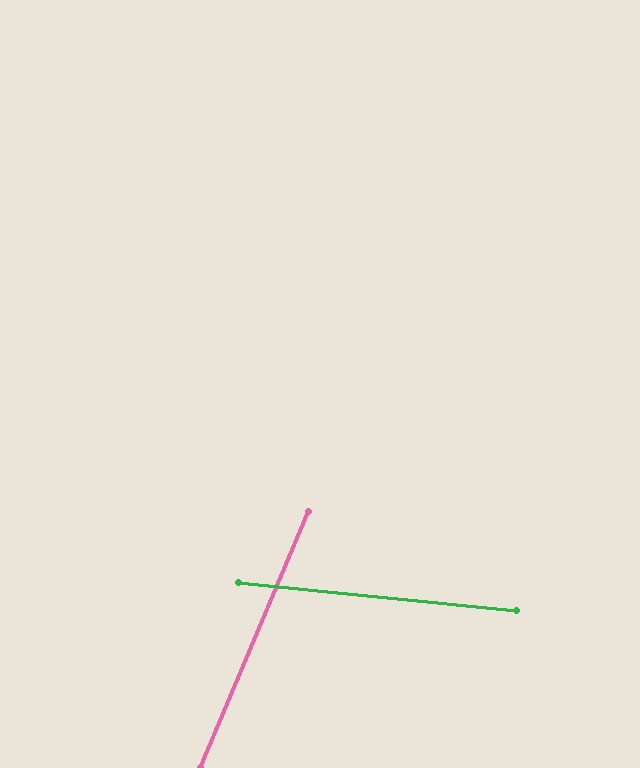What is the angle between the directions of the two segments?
Approximately 73 degrees.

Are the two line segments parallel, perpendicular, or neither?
Neither parallel nor perpendicular — they differ by about 73°.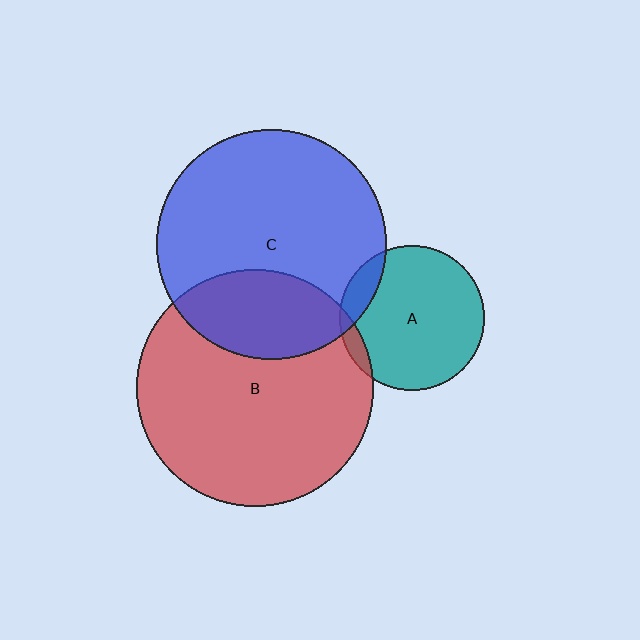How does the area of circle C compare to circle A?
Approximately 2.5 times.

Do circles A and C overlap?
Yes.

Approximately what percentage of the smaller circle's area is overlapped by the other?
Approximately 10%.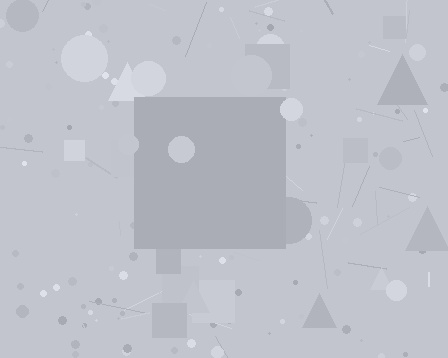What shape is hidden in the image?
A square is hidden in the image.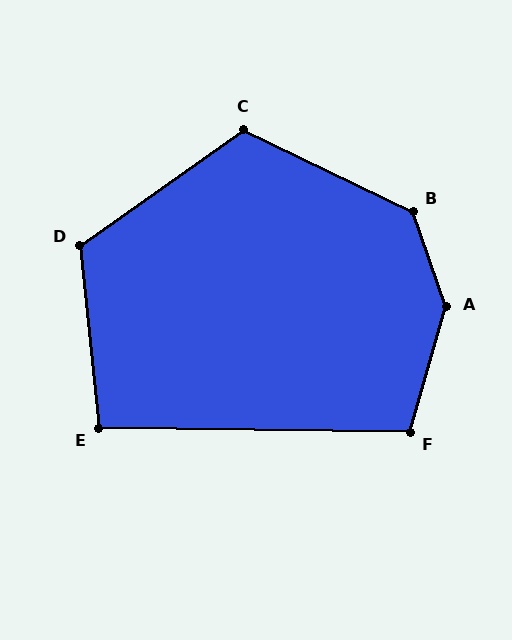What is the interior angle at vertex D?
Approximately 119 degrees (obtuse).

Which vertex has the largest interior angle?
A, at approximately 145 degrees.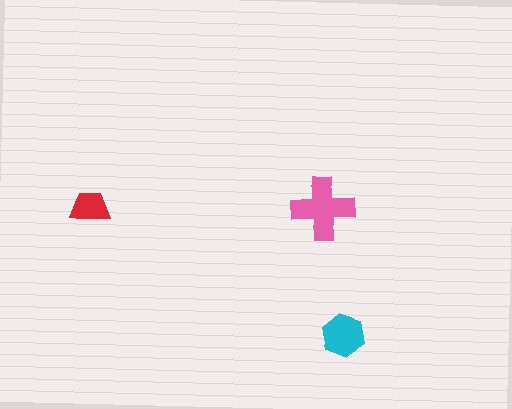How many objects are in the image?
There are 3 objects in the image.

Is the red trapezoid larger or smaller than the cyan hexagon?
Smaller.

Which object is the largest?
The pink cross.